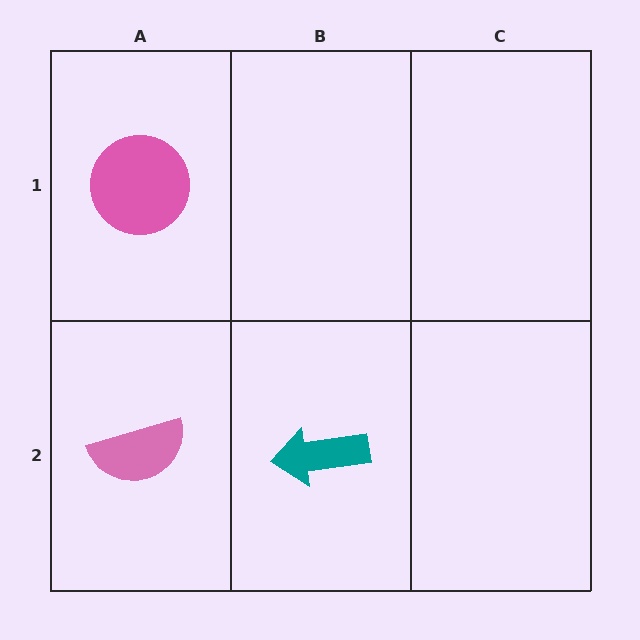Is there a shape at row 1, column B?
No, that cell is empty.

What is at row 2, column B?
A teal arrow.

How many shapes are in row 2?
2 shapes.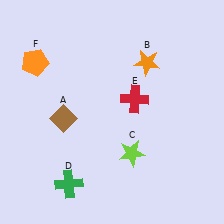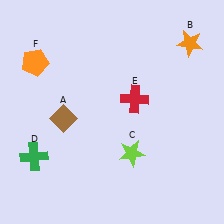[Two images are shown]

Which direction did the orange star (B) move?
The orange star (B) moved right.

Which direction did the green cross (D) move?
The green cross (D) moved left.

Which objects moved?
The objects that moved are: the orange star (B), the green cross (D).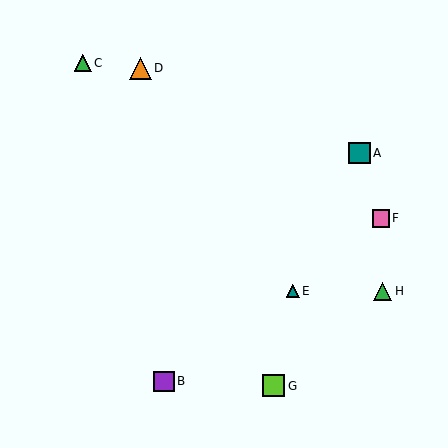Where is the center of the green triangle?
The center of the green triangle is at (83, 63).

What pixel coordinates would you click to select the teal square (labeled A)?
Click at (359, 153) to select the teal square A.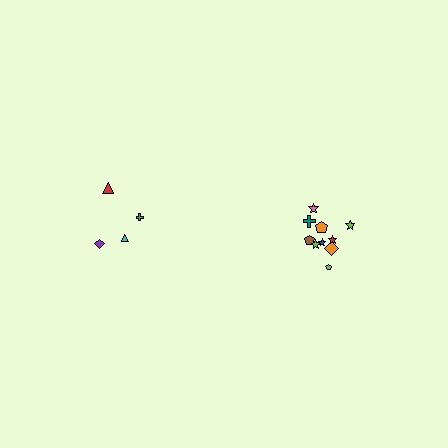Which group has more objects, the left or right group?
The right group.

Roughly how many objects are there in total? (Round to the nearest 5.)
Roughly 15 objects in total.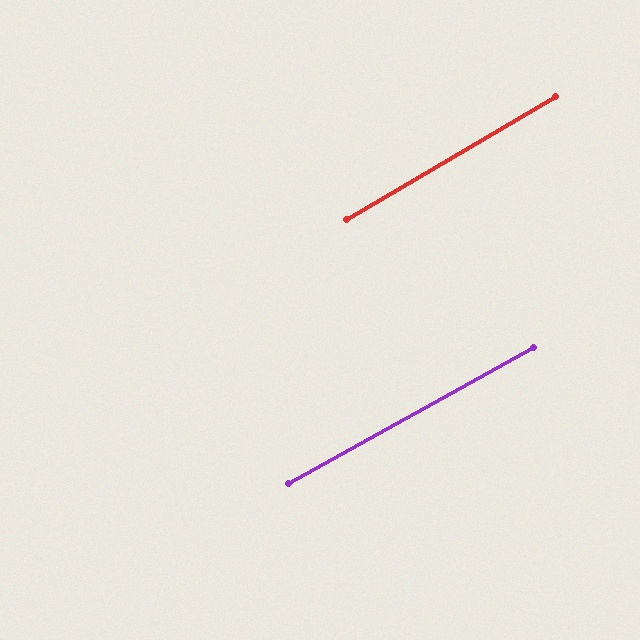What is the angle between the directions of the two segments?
Approximately 1 degree.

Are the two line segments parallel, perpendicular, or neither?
Parallel — their directions differ by only 1.4°.